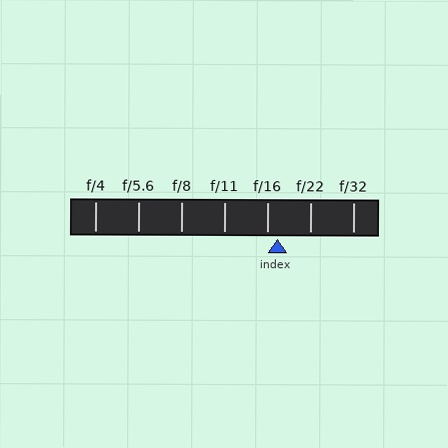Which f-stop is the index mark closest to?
The index mark is closest to f/16.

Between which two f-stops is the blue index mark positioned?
The index mark is between f/16 and f/22.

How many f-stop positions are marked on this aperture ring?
There are 7 f-stop positions marked.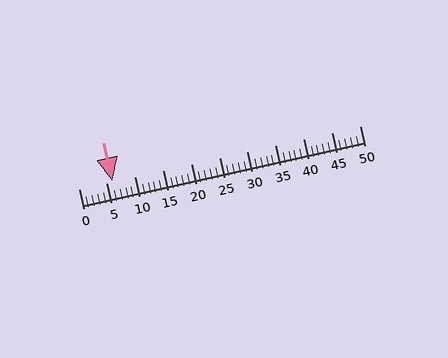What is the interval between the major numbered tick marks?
The major tick marks are spaced 5 units apart.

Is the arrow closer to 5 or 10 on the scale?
The arrow is closer to 5.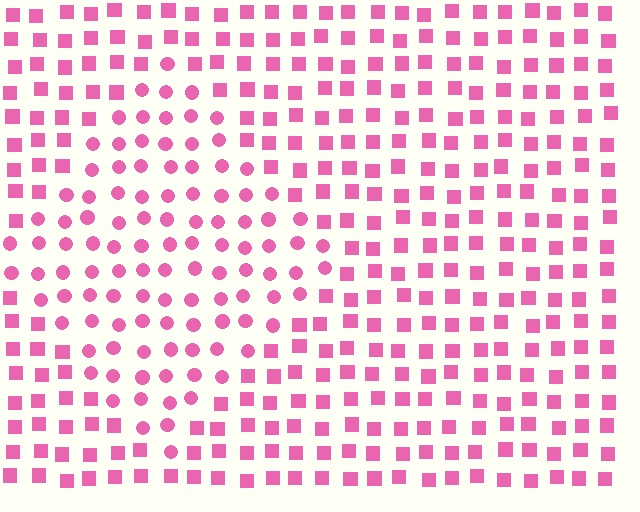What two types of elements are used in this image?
The image uses circles inside the diamond region and squares outside it.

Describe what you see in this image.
The image is filled with small pink elements arranged in a uniform grid. A diamond-shaped region contains circles, while the surrounding area contains squares. The boundary is defined purely by the change in element shape.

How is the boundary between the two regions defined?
The boundary is defined by a change in element shape: circles inside vs. squares outside. All elements share the same color and spacing.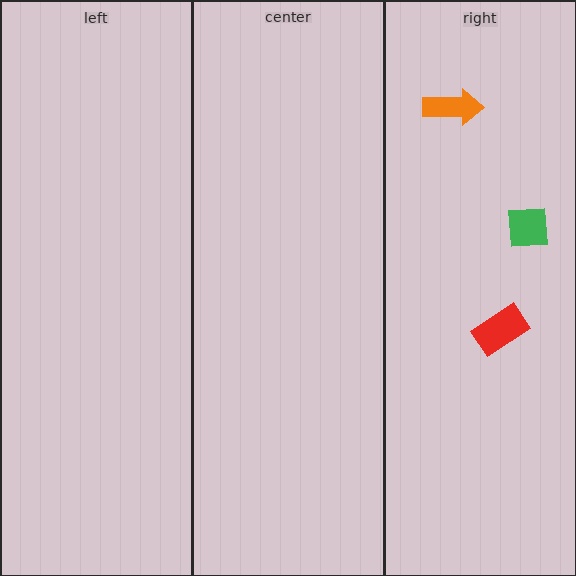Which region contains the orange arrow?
The right region.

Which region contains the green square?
The right region.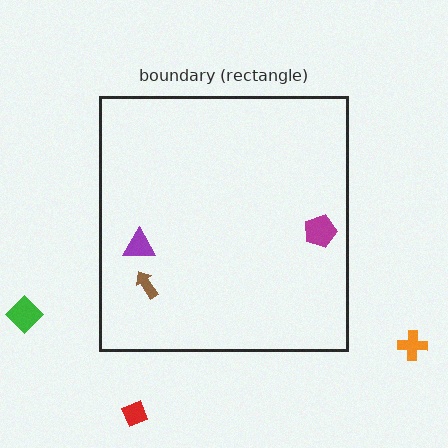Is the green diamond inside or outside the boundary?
Outside.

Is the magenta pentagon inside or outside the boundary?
Inside.